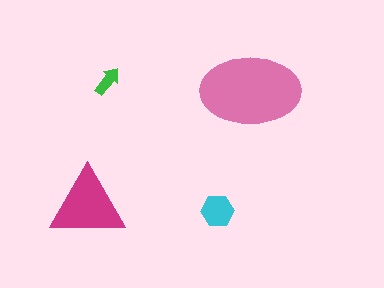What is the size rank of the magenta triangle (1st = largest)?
2nd.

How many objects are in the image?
There are 4 objects in the image.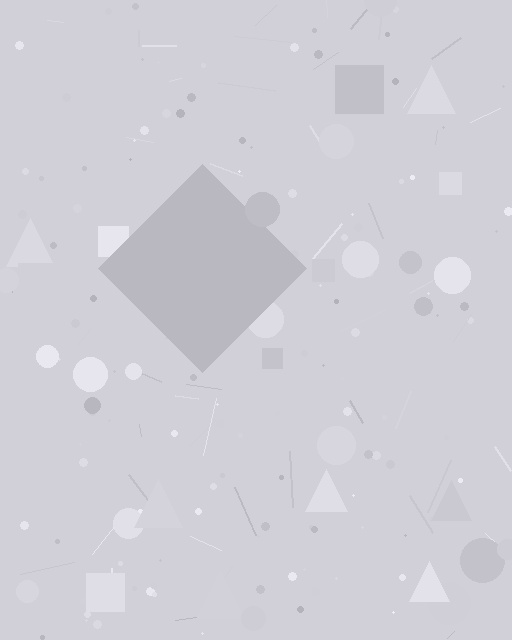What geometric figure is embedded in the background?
A diamond is embedded in the background.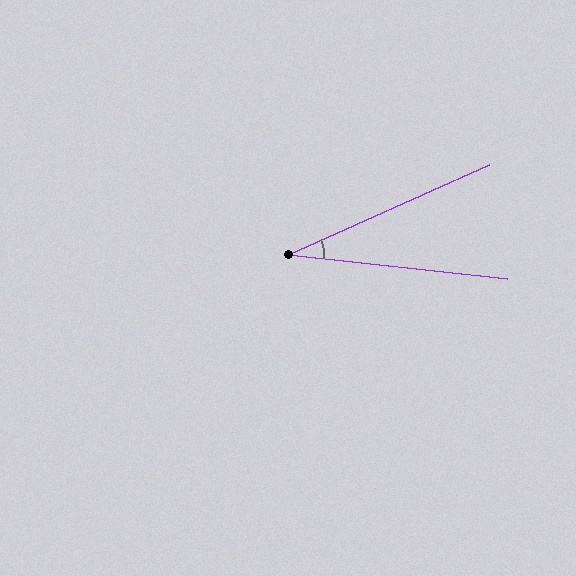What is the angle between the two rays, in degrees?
Approximately 31 degrees.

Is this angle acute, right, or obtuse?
It is acute.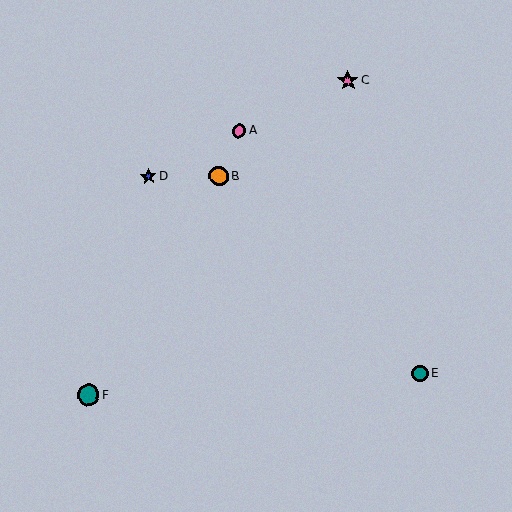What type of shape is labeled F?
Shape F is a teal circle.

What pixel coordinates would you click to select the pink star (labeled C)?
Click at (348, 81) to select the pink star C.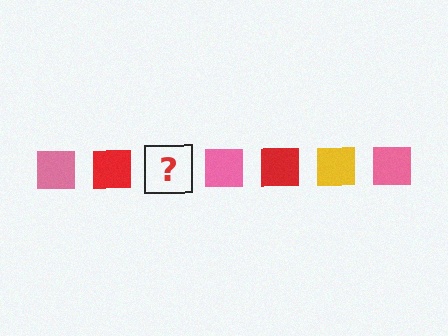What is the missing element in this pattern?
The missing element is a yellow square.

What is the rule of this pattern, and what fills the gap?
The rule is that the pattern cycles through pink, red, yellow squares. The gap should be filled with a yellow square.